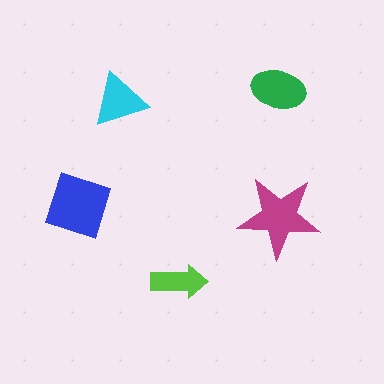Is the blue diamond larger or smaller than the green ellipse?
Larger.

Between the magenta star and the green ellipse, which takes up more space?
The magenta star.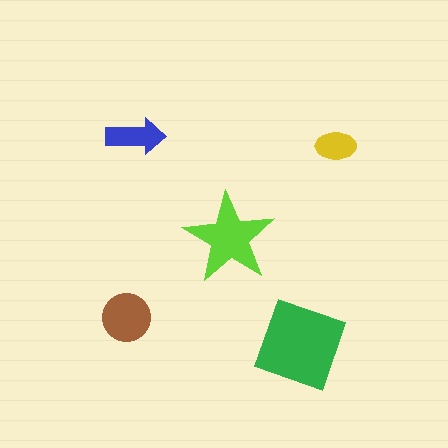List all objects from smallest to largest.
The yellow ellipse, the blue arrow, the brown circle, the lime star, the green diamond.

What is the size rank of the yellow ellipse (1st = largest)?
5th.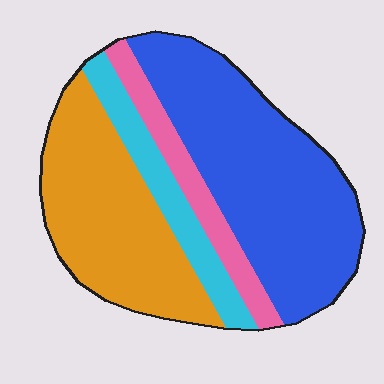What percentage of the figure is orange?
Orange takes up about one third (1/3) of the figure.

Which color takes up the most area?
Blue, at roughly 45%.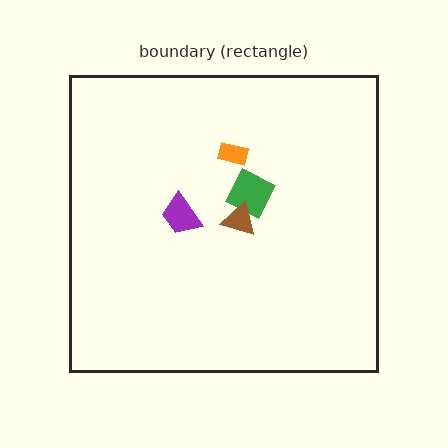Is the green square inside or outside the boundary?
Inside.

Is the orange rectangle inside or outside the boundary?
Inside.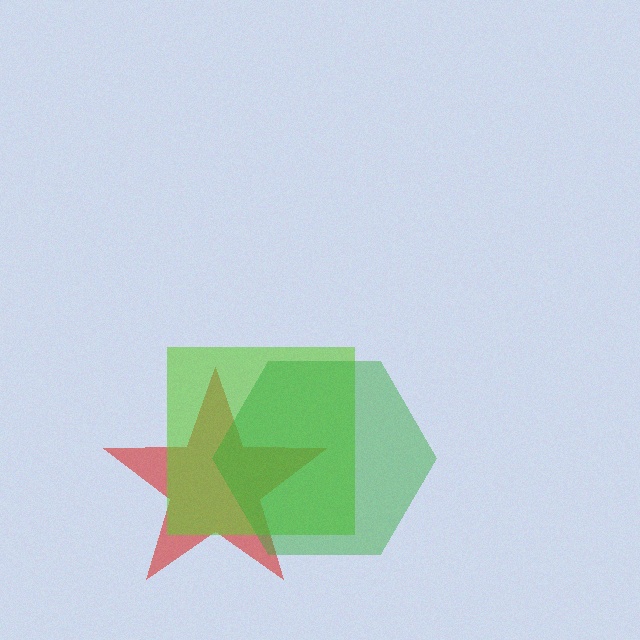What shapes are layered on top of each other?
The layered shapes are: a red star, a lime square, a green hexagon.